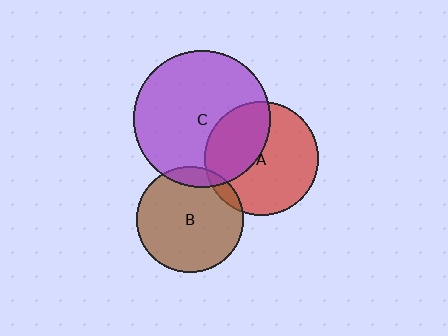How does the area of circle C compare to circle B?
Approximately 1.7 times.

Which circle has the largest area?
Circle C (purple).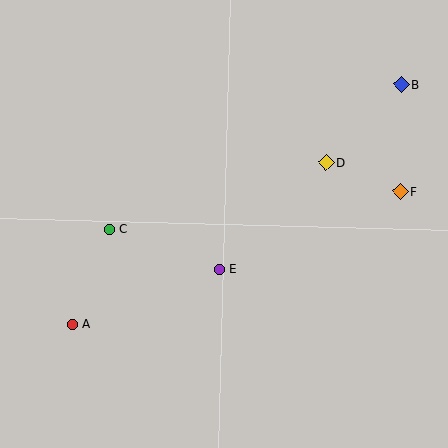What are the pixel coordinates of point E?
Point E is at (219, 269).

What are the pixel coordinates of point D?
Point D is at (326, 163).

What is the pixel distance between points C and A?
The distance between C and A is 102 pixels.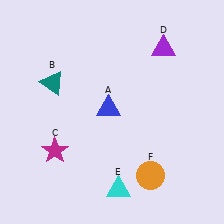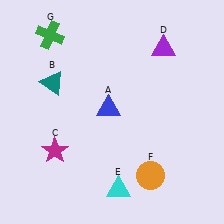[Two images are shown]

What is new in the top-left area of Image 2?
A green cross (G) was added in the top-left area of Image 2.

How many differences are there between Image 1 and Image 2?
There is 1 difference between the two images.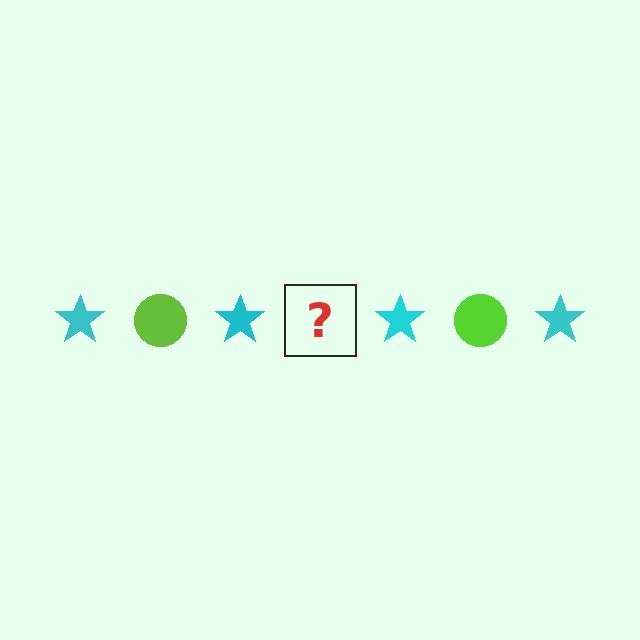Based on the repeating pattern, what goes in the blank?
The blank should be a lime circle.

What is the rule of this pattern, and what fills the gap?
The rule is that the pattern alternates between cyan star and lime circle. The gap should be filled with a lime circle.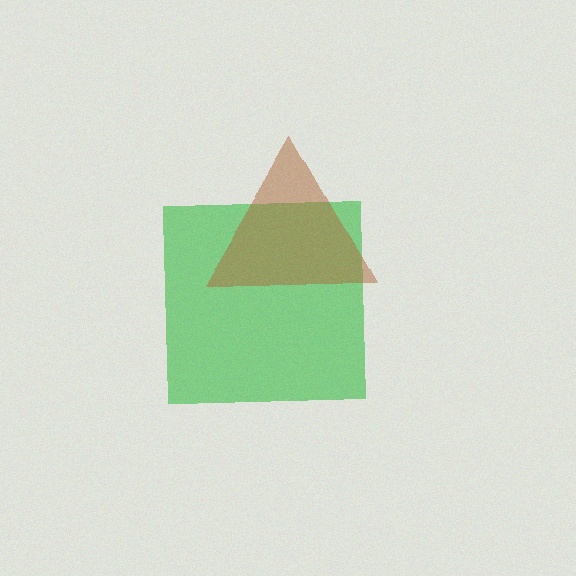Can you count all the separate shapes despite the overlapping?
Yes, there are 2 separate shapes.